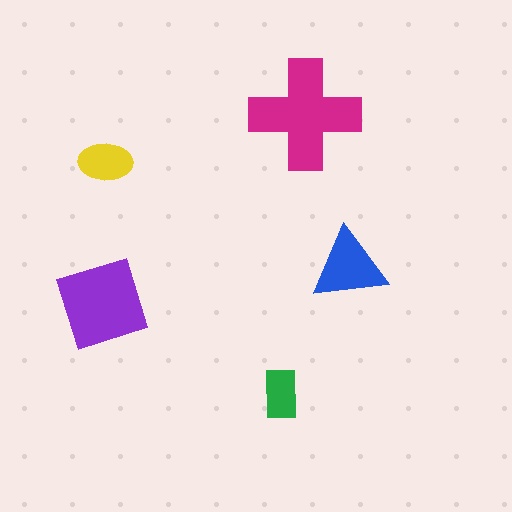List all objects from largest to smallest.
The magenta cross, the purple diamond, the blue triangle, the yellow ellipse, the green rectangle.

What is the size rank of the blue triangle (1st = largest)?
3rd.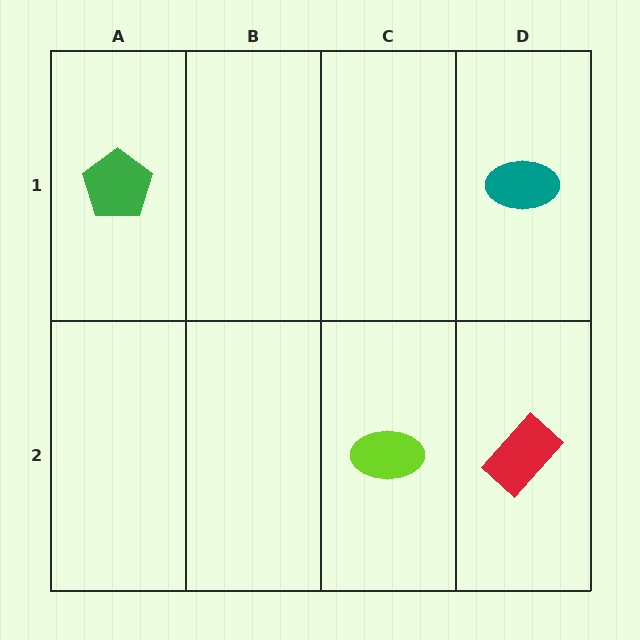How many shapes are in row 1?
2 shapes.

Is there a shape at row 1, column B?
No, that cell is empty.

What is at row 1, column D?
A teal ellipse.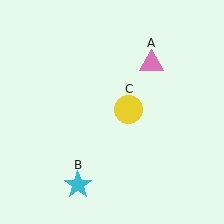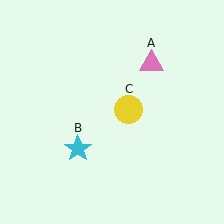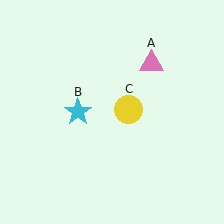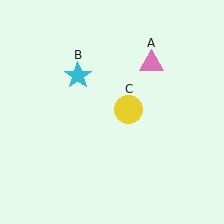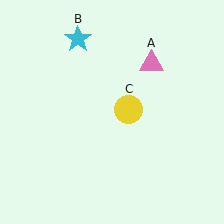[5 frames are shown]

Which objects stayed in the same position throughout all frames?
Pink triangle (object A) and yellow circle (object C) remained stationary.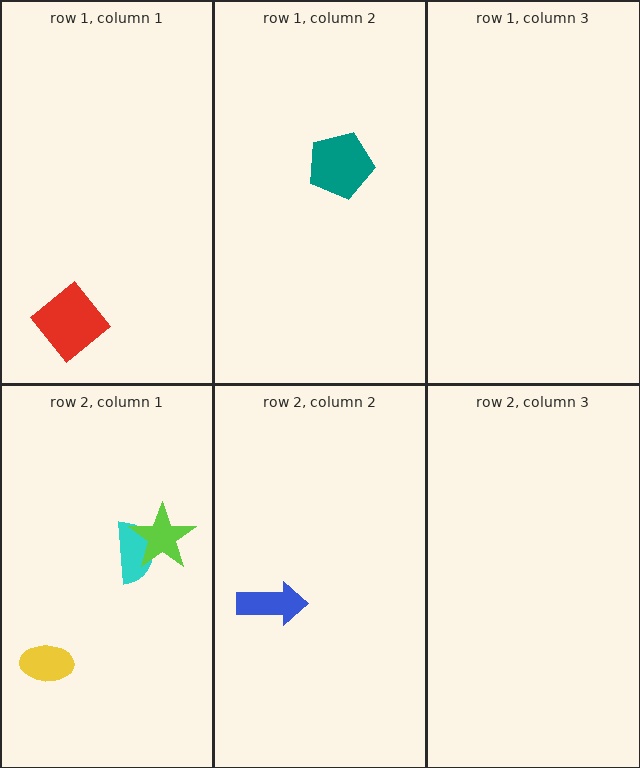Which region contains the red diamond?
The row 1, column 1 region.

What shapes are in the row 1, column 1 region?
The red diamond.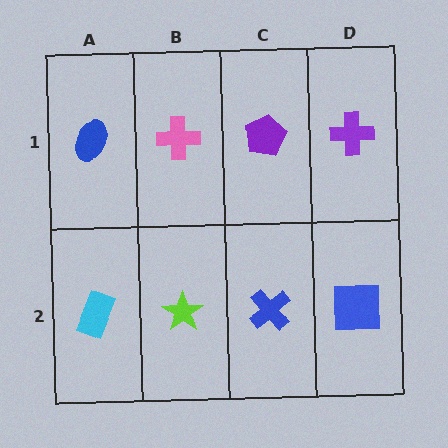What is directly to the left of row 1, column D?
A purple pentagon.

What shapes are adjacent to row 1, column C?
A blue cross (row 2, column C), a pink cross (row 1, column B), a purple cross (row 1, column D).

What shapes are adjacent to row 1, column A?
A cyan rectangle (row 2, column A), a pink cross (row 1, column B).